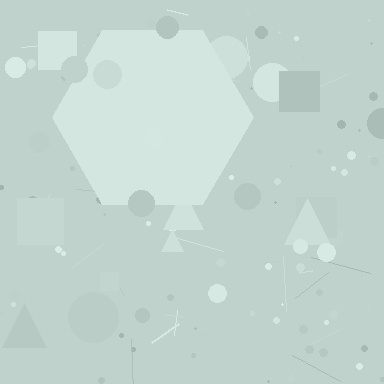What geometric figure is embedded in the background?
A hexagon is embedded in the background.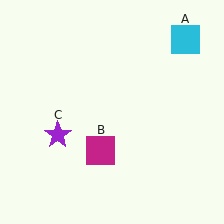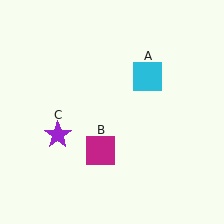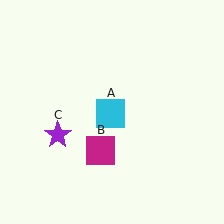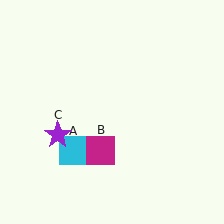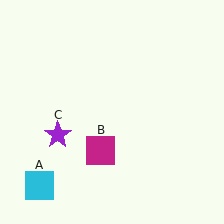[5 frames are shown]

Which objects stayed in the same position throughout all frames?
Magenta square (object B) and purple star (object C) remained stationary.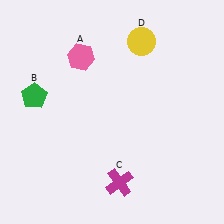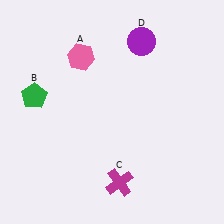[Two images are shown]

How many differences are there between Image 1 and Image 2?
There is 1 difference between the two images.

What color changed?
The circle (D) changed from yellow in Image 1 to purple in Image 2.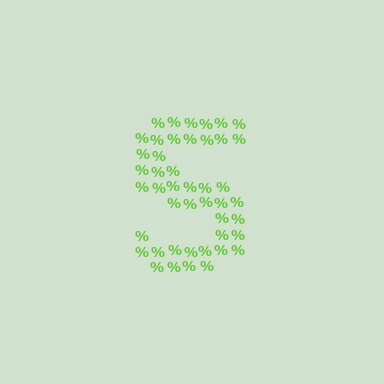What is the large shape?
The large shape is the letter S.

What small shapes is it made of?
It is made of small percent signs.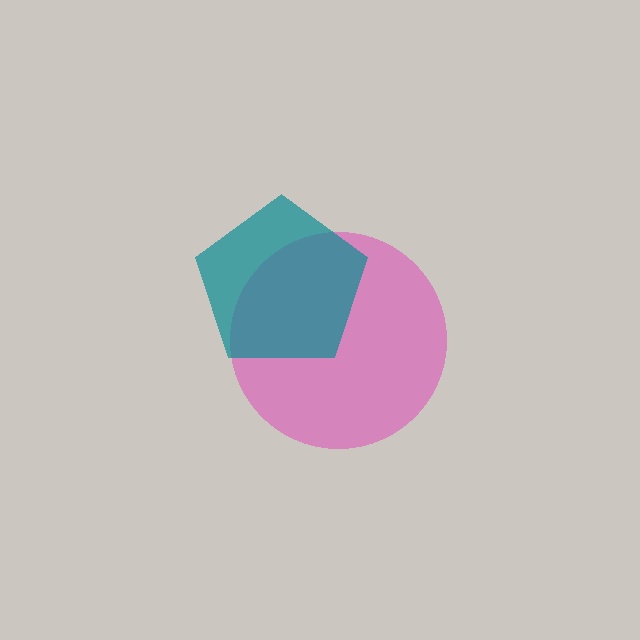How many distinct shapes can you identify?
There are 2 distinct shapes: a pink circle, a teal pentagon.